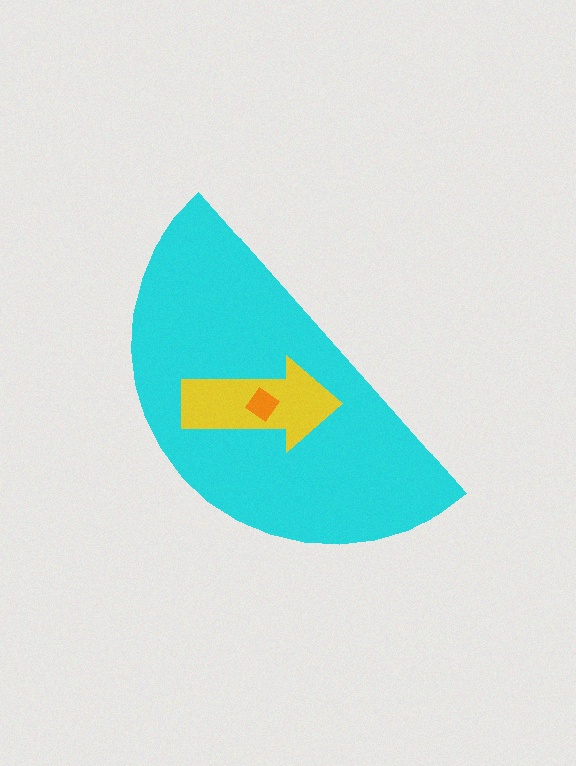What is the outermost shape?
The cyan semicircle.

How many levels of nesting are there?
3.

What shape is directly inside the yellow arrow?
The orange diamond.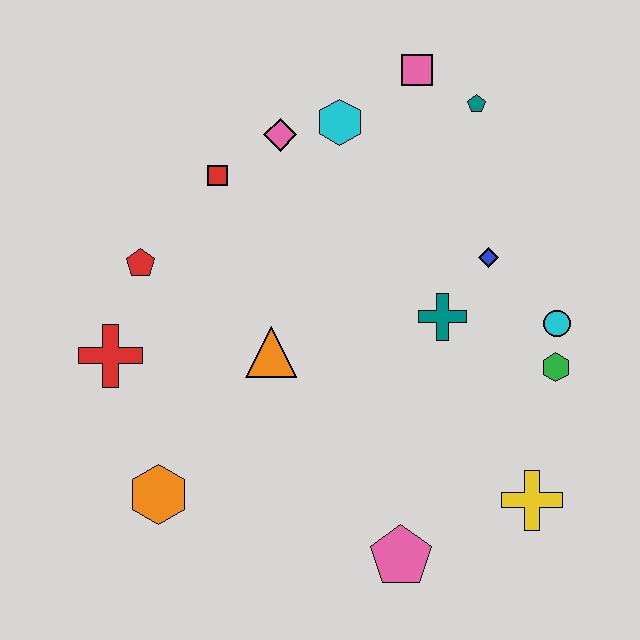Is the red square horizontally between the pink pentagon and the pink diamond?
No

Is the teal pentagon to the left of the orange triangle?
No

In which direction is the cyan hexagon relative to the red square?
The cyan hexagon is to the right of the red square.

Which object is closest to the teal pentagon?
The pink square is closest to the teal pentagon.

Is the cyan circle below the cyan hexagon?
Yes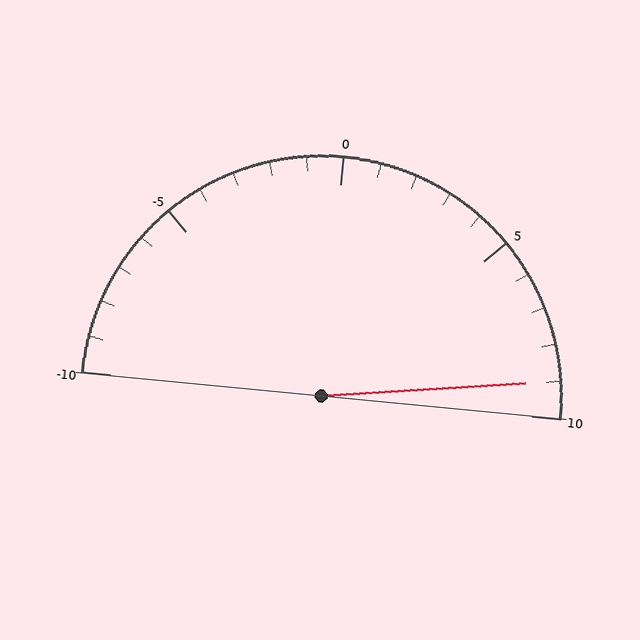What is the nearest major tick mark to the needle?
The nearest major tick mark is 10.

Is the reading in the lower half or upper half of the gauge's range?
The reading is in the upper half of the range (-10 to 10).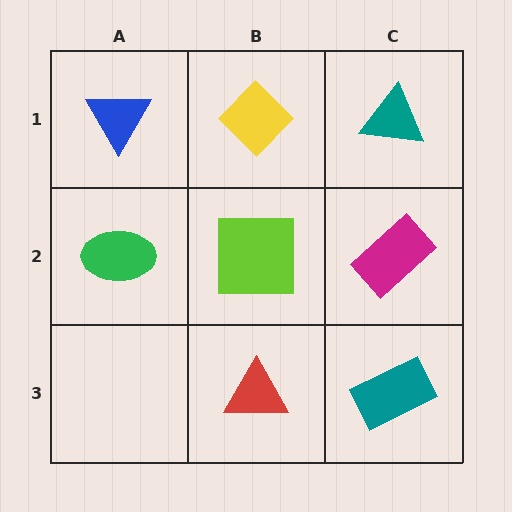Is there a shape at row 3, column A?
No, that cell is empty.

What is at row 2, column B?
A lime square.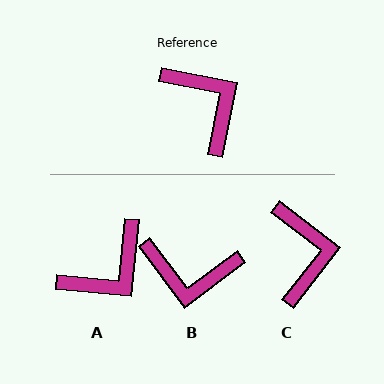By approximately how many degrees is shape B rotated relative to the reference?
Approximately 132 degrees clockwise.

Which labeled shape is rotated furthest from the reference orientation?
B, about 132 degrees away.